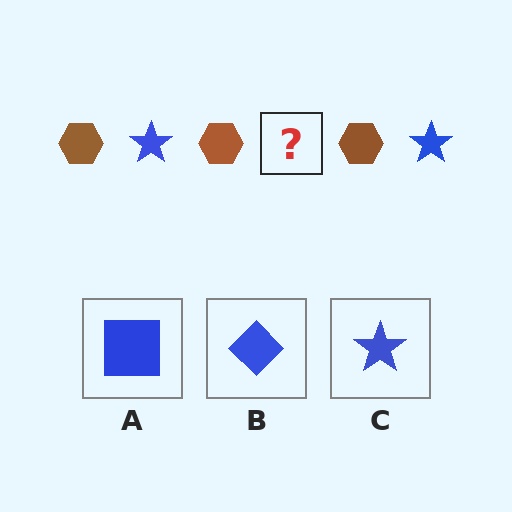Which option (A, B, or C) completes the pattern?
C.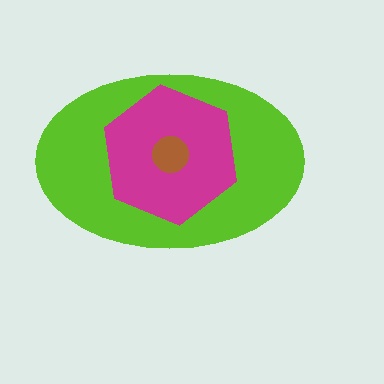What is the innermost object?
The brown circle.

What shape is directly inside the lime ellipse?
The magenta hexagon.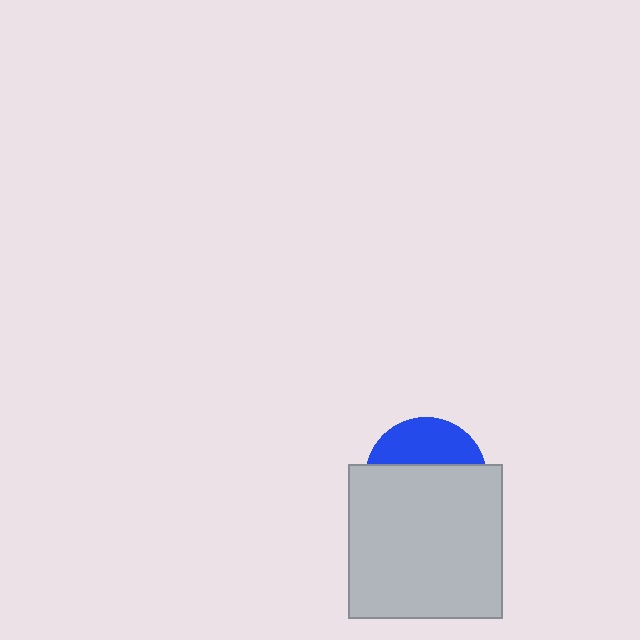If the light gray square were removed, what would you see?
You would see the complete blue circle.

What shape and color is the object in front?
The object in front is a light gray square.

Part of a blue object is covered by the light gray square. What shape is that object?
It is a circle.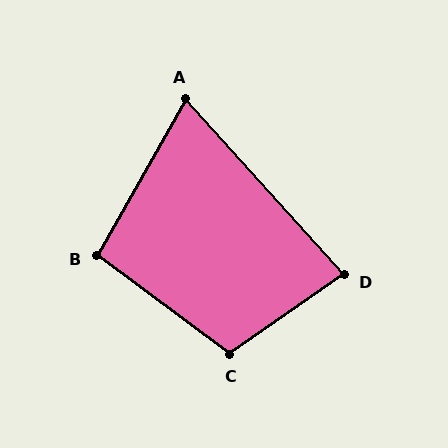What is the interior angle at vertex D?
Approximately 83 degrees (acute).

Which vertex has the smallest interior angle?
A, at approximately 72 degrees.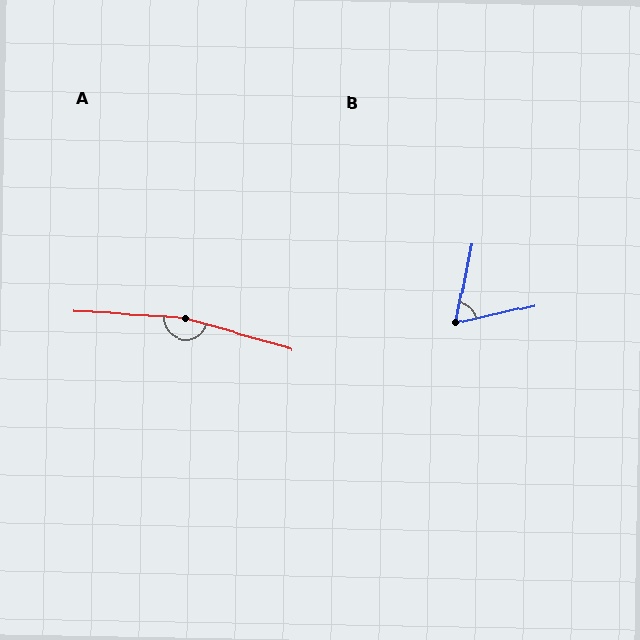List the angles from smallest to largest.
B (66°), A (167°).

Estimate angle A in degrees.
Approximately 167 degrees.